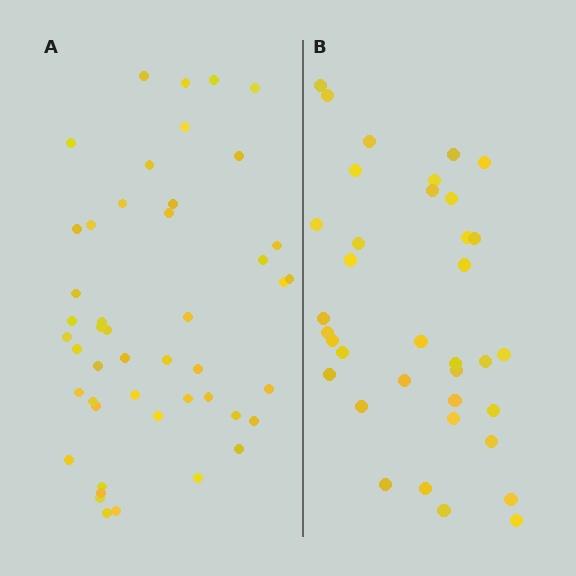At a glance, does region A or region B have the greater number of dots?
Region A (the left region) has more dots.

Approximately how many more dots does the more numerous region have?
Region A has roughly 12 or so more dots than region B.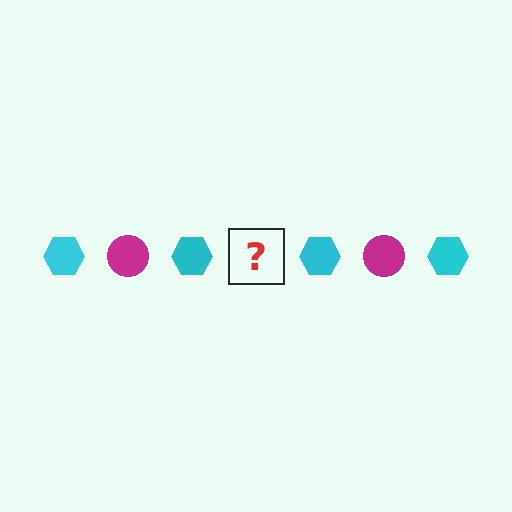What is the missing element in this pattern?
The missing element is a magenta circle.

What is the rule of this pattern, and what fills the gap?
The rule is that the pattern alternates between cyan hexagon and magenta circle. The gap should be filled with a magenta circle.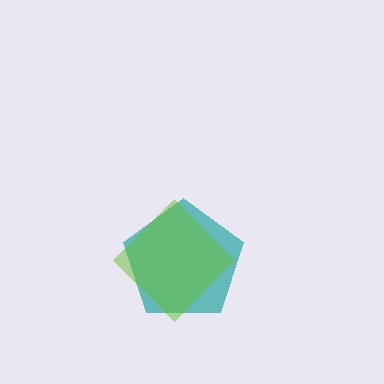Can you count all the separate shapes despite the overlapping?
Yes, there are 2 separate shapes.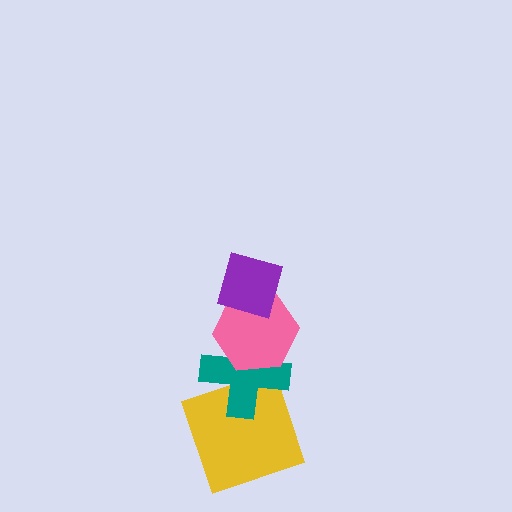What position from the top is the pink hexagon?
The pink hexagon is 2nd from the top.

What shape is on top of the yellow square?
The teal cross is on top of the yellow square.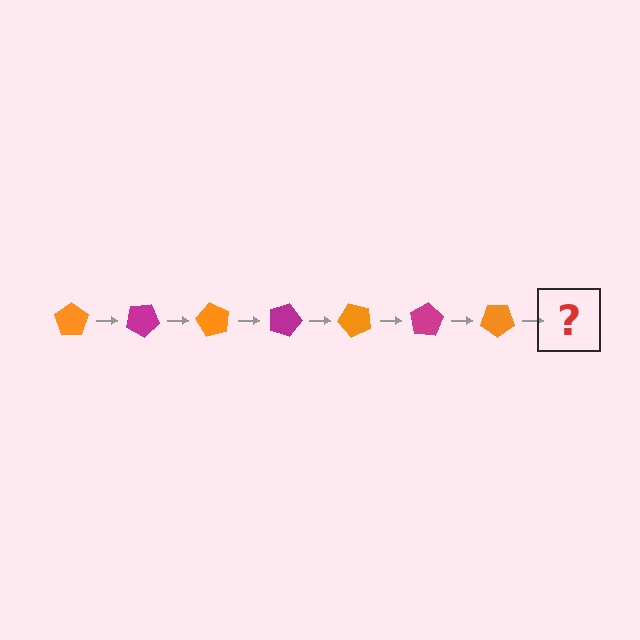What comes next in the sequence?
The next element should be a magenta pentagon, rotated 210 degrees from the start.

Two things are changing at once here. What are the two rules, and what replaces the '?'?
The two rules are that it rotates 30 degrees each step and the color cycles through orange and magenta. The '?' should be a magenta pentagon, rotated 210 degrees from the start.